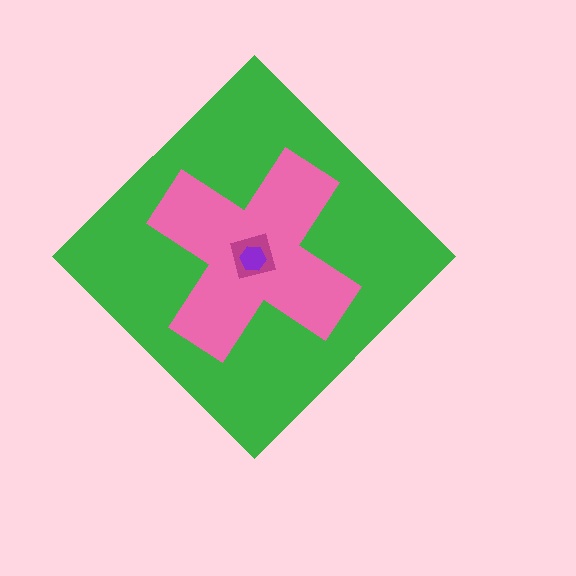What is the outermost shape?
The green diamond.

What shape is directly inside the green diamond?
The pink cross.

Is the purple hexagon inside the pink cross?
Yes.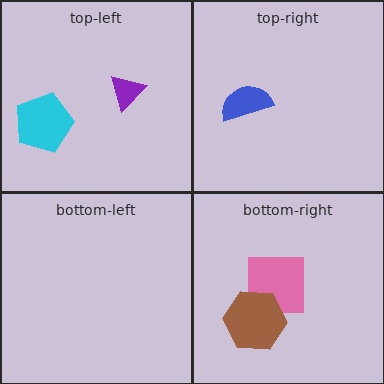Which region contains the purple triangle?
The top-left region.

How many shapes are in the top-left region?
2.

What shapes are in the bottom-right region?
The pink square, the brown hexagon.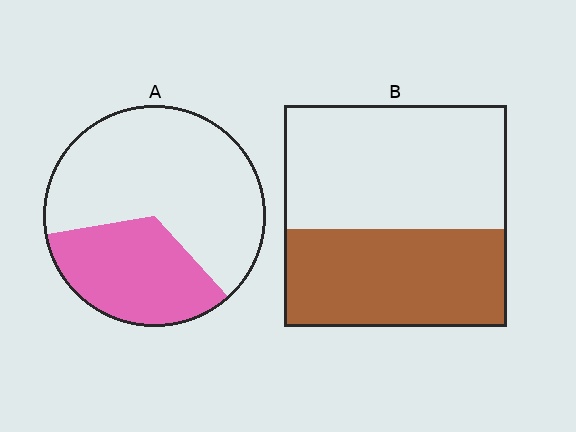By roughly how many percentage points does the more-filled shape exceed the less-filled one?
By roughly 10 percentage points (B over A).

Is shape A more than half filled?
No.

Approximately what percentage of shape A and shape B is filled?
A is approximately 35% and B is approximately 45%.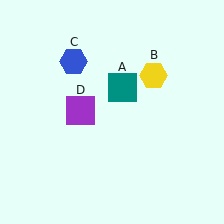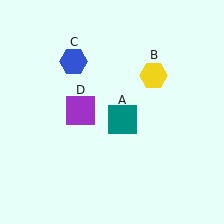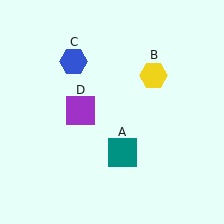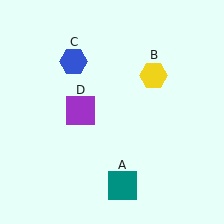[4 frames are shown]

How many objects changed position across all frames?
1 object changed position: teal square (object A).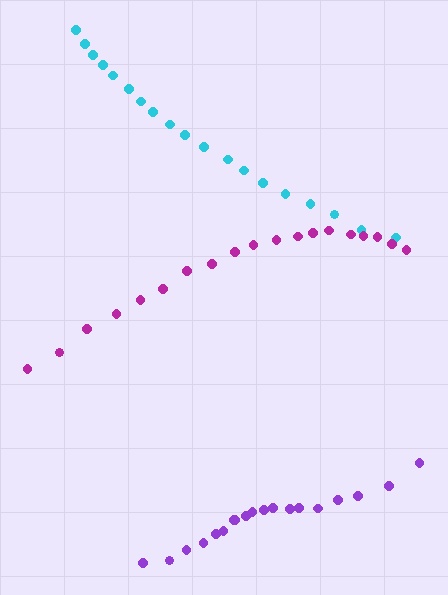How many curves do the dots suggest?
There are 3 distinct paths.